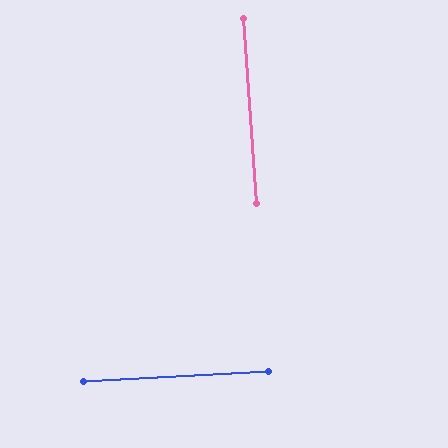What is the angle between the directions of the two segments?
Approximately 89 degrees.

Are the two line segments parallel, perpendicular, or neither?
Perpendicular — they meet at approximately 89°.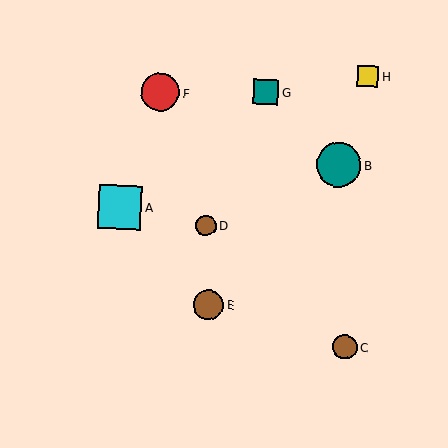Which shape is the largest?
The teal circle (labeled B) is the largest.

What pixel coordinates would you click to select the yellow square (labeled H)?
Click at (368, 77) to select the yellow square H.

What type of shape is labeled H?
Shape H is a yellow square.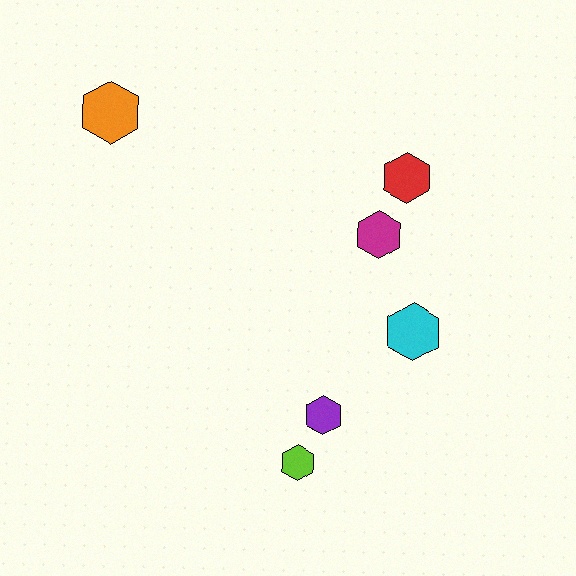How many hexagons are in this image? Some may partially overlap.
There are 6 hexagons.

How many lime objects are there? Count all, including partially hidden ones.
There is 1 lime object.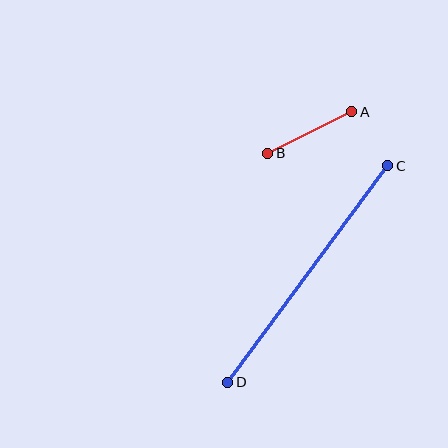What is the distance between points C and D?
The distance is approximately 269 pixels.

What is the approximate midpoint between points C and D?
The midpoint is at approximately (308, 274) pixels.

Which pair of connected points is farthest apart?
Points C and D are farthest apart.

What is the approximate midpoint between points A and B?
The midpoint is at approximately (310, 133) pixels.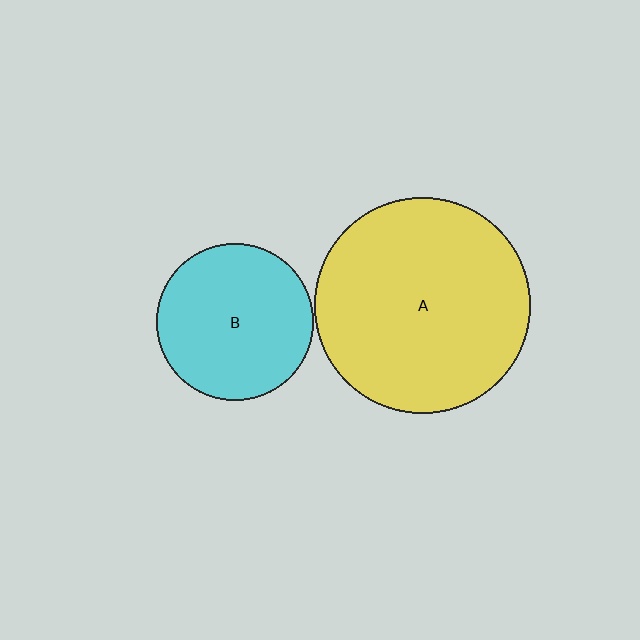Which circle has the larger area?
Circle A (yellow).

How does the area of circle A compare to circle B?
Approximately 1.9 times.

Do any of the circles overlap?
No, none of the circles overlap.